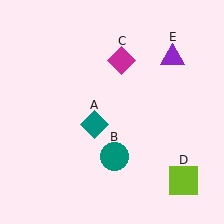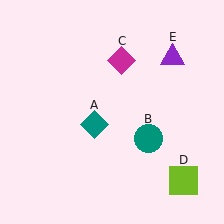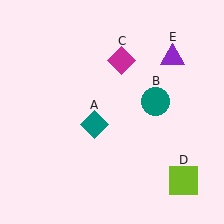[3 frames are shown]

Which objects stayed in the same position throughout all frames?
Teal diamond (object A) and magenta diamond (object C) and lime square (object D) and purple triangle (object E) remained stationary.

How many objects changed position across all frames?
1 object changed position: teal circle (object B).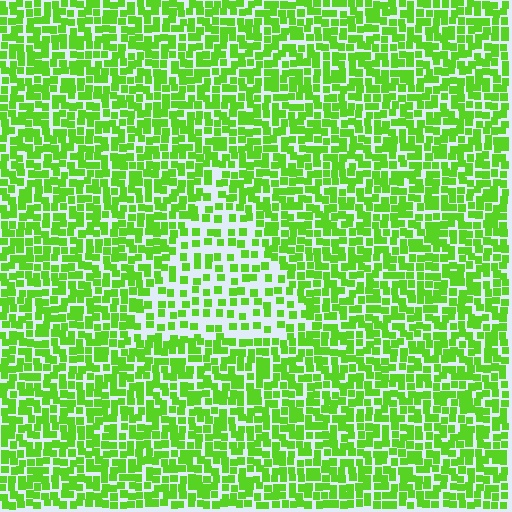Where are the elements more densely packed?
The elements are more densely packed outside the triangle boundary.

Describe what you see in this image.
The image contains small lime elements arranged at two different densities. A triangle-shaped region is visible where the elements are less densely packed than the surrounding area.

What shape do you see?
I see a triangle.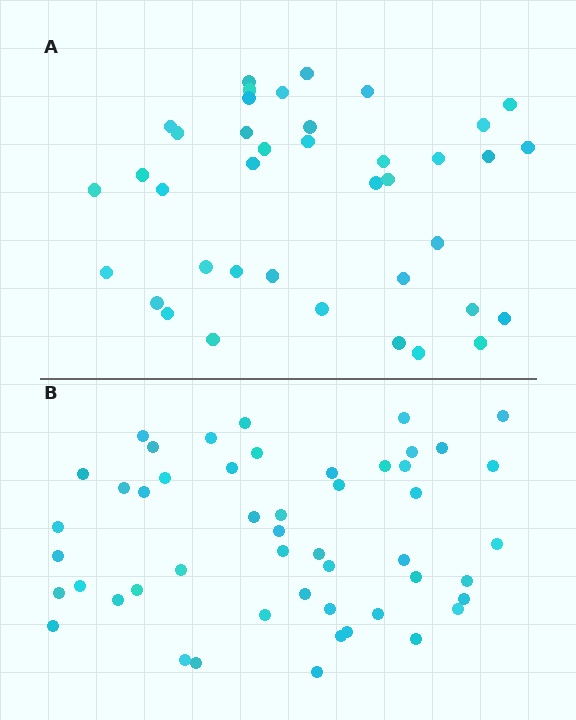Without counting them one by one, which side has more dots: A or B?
Region B (the bottom region) has more dots.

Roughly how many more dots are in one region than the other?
Region B has roughly 12 or so more dots than region A.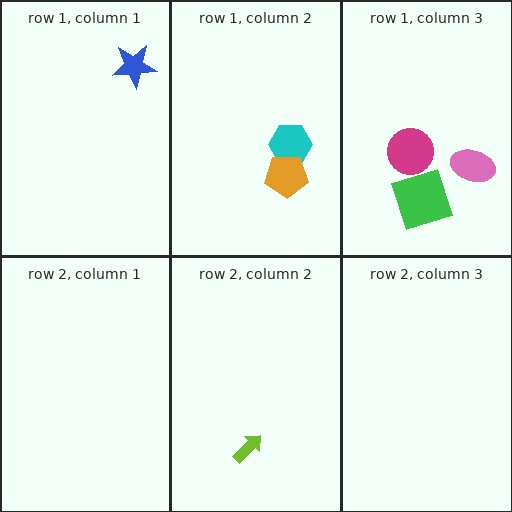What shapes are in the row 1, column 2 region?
The cyan hexagon, the orange pentagon.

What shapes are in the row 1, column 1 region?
The blue star.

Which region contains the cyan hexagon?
The row 1, column 2 region.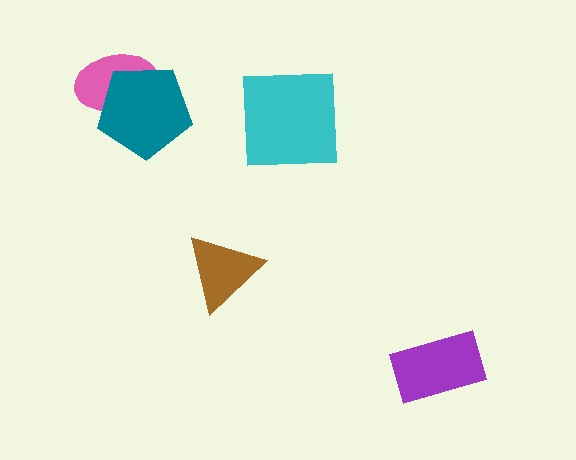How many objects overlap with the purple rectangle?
0 objects overlap with the purple rectangle.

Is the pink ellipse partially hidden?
Yes, it is partially covered by another shape.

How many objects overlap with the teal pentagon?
1 object overlaps with the teal pentagon.